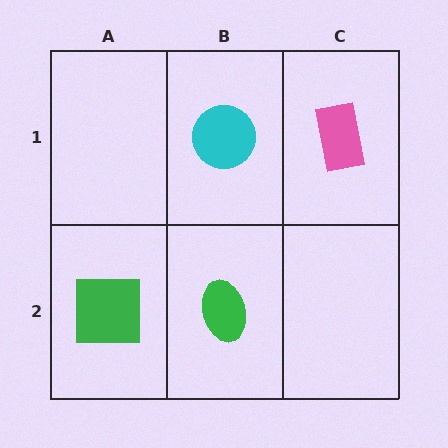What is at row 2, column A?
A green square.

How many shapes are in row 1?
2 shapes.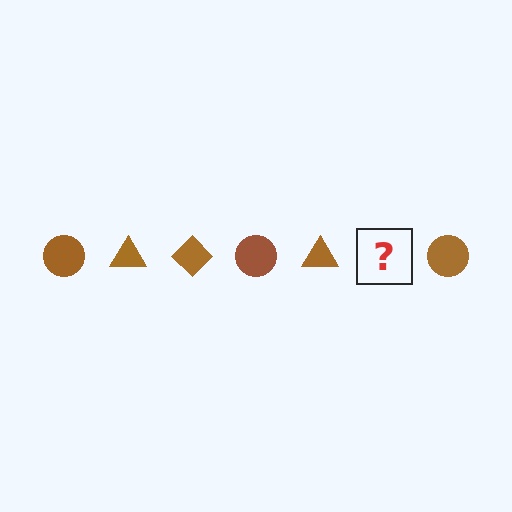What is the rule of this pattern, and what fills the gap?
The rule is that the pattern cycles through circle, triangle, diamond shapes in brown. The gap should be filled with a brown diamond.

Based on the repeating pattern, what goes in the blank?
The blank should be a brown diamond.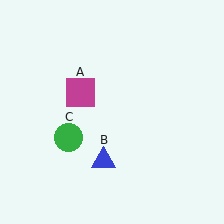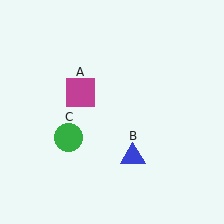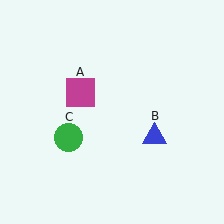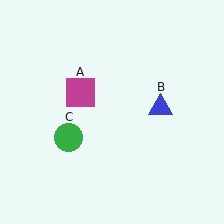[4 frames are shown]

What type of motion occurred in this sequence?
The blue triangle (object B) rotated counterclockwise around the center of the scene.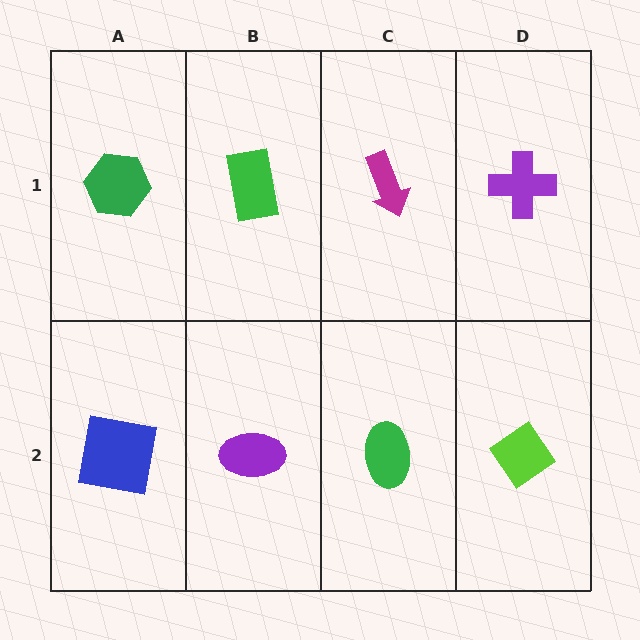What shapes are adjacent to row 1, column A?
A blue square (row 2, column A), a green rectangle (row 1, column B).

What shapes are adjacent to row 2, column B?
A green rectangle (row 1, column B), a blue square (row 2, column A), a green ellipse (row 2, column C).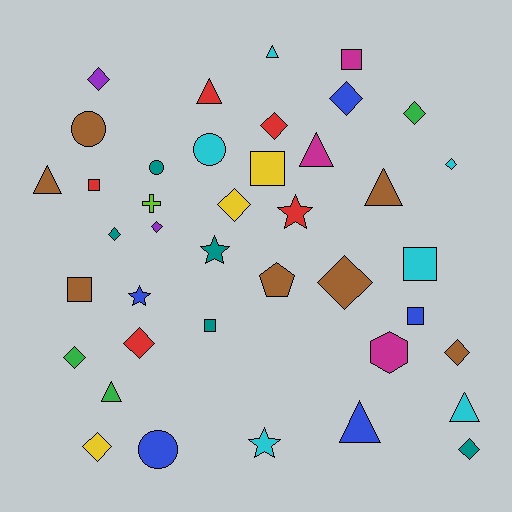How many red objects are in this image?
There are 5 red objects.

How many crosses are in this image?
There is 1 cross.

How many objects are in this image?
There are 40 objects.